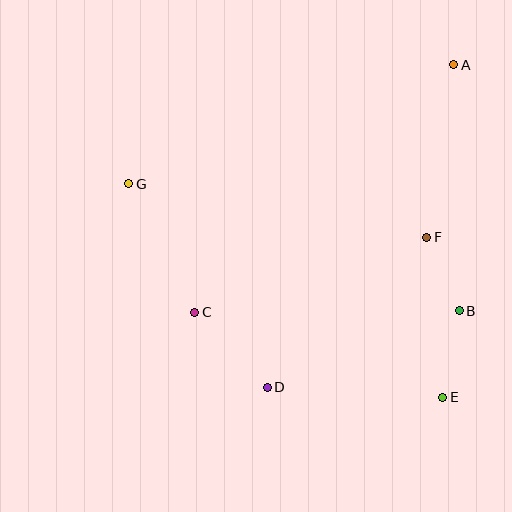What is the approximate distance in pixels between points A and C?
The distance between A and C is approximately 358 pixels.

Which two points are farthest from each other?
Points E and G are farthest from each other.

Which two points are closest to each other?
Points B and F are closest to each other.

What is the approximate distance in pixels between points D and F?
The distance between D and F is approximately 219 pixels.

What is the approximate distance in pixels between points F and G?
The distance between F and G is approximately 303 pixels.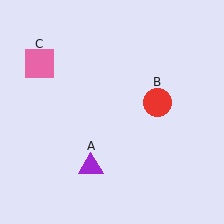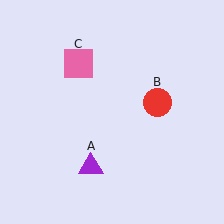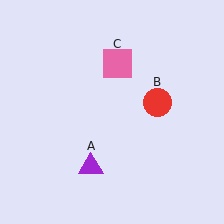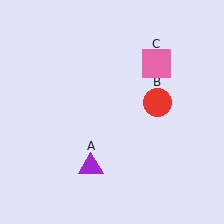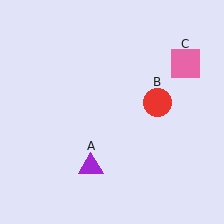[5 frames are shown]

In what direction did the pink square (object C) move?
The pink square (object C) moved right.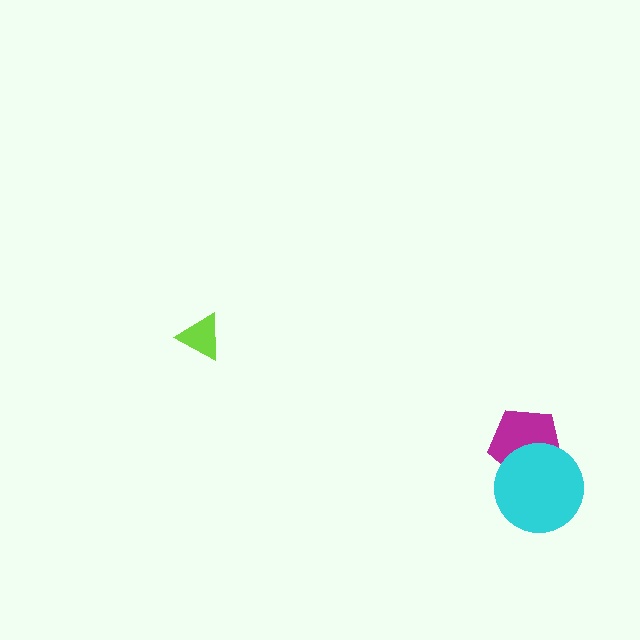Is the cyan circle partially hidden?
No, no other shape covers it.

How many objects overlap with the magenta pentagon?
1 object overlaps with the magenta pentagon.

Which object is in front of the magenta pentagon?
The cyan circle is in front of the magenta pentagon.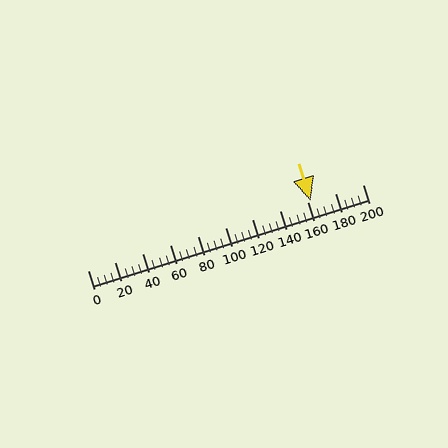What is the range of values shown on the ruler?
The ruler shows values from 0 to 200.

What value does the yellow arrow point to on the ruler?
The yellow arrow points to approximately 162.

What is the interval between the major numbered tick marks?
The major tick marks are spaced 20 units apart.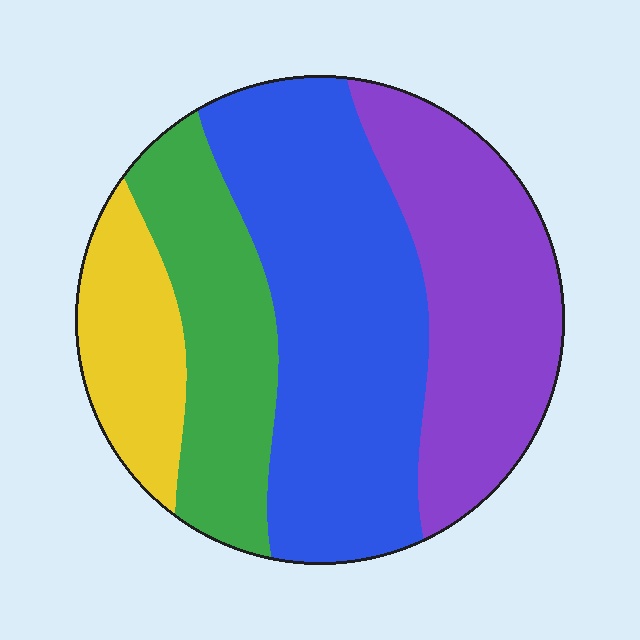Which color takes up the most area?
Blue, at roughly 40%.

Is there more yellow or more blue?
Blue.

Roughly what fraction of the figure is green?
Green takes up less than a quarter of the figure.